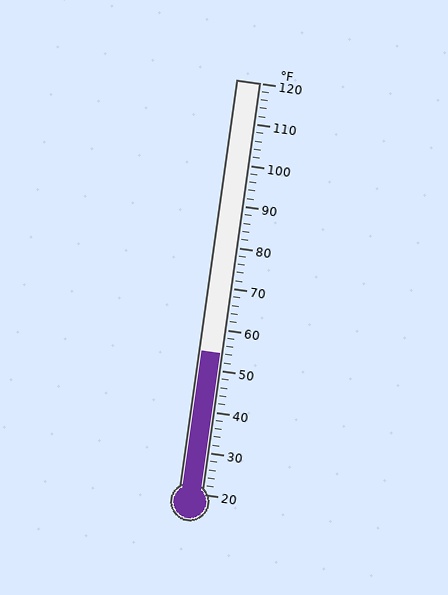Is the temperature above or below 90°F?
The temperature is below 90°F.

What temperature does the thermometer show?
The thermometer shows approximately 54°F.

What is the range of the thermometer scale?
The thermometer scale ranges from 20°F to 120°F.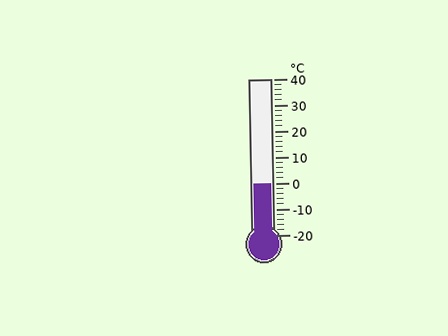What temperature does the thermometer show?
The thermometer shows approximately 0°C.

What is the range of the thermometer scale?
The thermometer scale ranges from -20°C to 40°C.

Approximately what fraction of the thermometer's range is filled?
The thermometer is filled to approximately 35% of its range.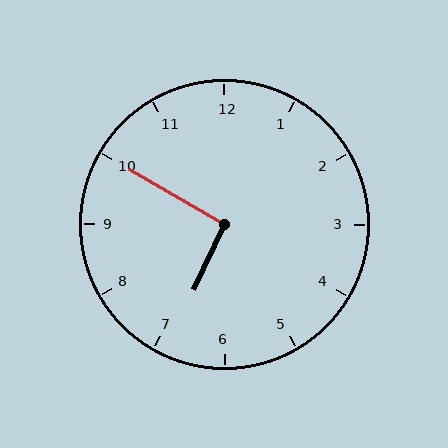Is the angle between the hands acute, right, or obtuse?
It is right.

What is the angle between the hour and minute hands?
Approximately 95 degrees.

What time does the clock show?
6:50.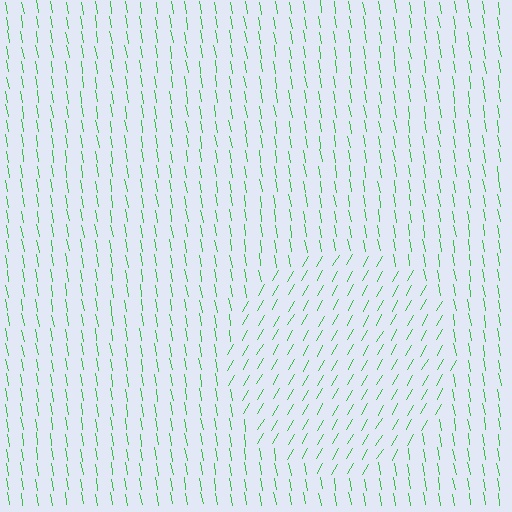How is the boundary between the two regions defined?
The boundary is defined purely by a change in line orientation (approximately 40 degrees difference). All lines are the same color and thickness.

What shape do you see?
I see a circle.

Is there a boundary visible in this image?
Yes, there is a texture boundary formed by a change in line orientation.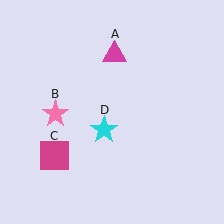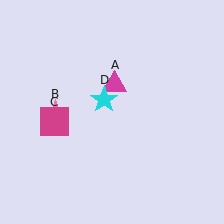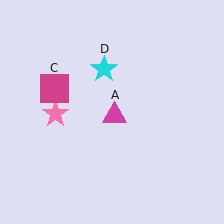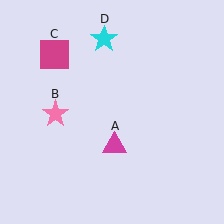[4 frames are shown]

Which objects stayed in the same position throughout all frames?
Pink star (object B) remained stationary.